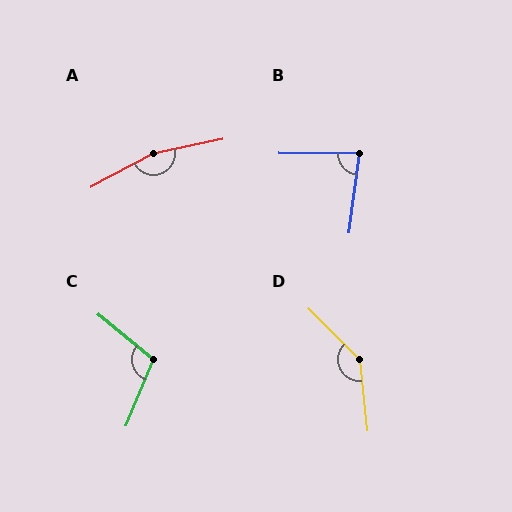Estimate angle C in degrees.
Approximately 107 degrees.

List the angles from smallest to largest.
B (83°), C (107°), D (141°), A (163°).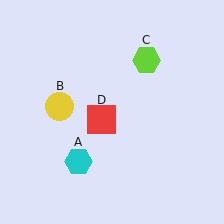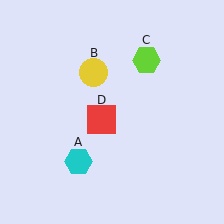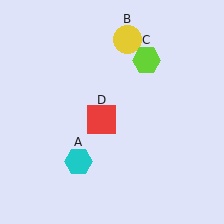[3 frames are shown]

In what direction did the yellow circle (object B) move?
The yellow circle (object B) moved up and to the right.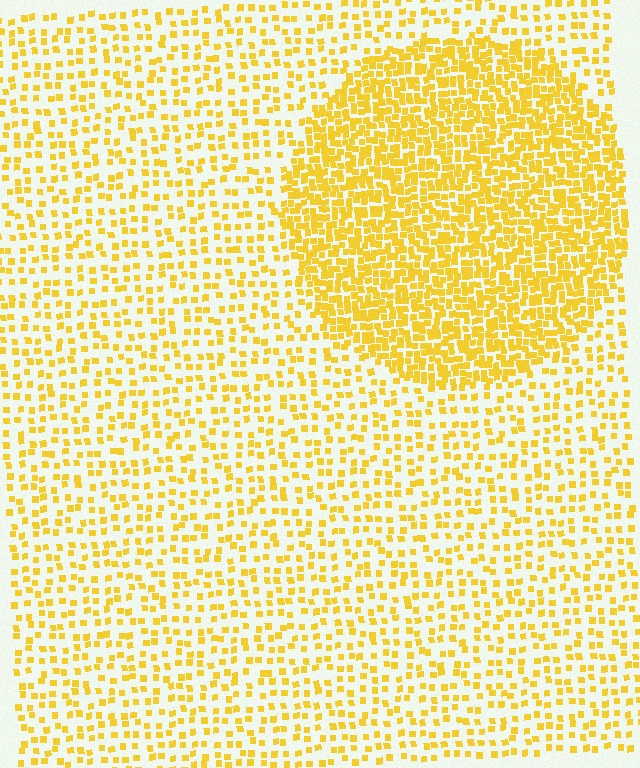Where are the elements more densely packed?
The elements are more densely packed inside the circle boundary.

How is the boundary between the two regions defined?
The boundary is defined by a change in element density (approximately 2.4x ratio). All elements are the same color, size, and shape.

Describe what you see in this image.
The image contains small yellow elements arranged at two different densities. A circle-shaped region is visible where the elements are more densely packed than the surrounding area.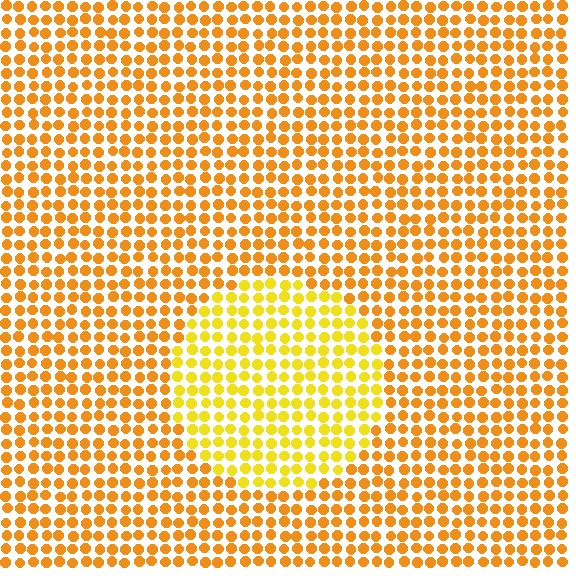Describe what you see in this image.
The image is filled with small orange elements in a uniform arrangement. A circle-shaped region is visible where the elements are tinted to a slightly different hue, forming a subtle color boundary.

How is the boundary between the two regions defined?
The boundary is defined purely by a slight shift in hue (about 23 degrees). Spacing, size, and orientation are identical on both sides.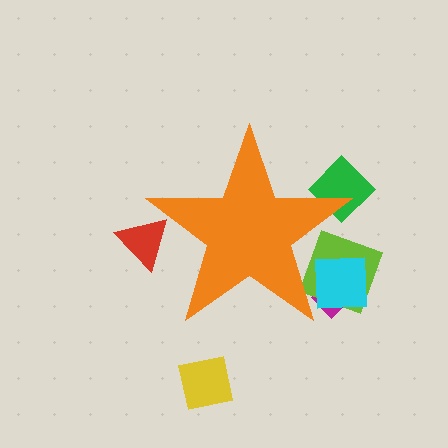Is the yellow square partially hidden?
No, the yellow square is fully visible.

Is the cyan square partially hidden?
Yes, the cyan square is partially hidden behind the orange star.